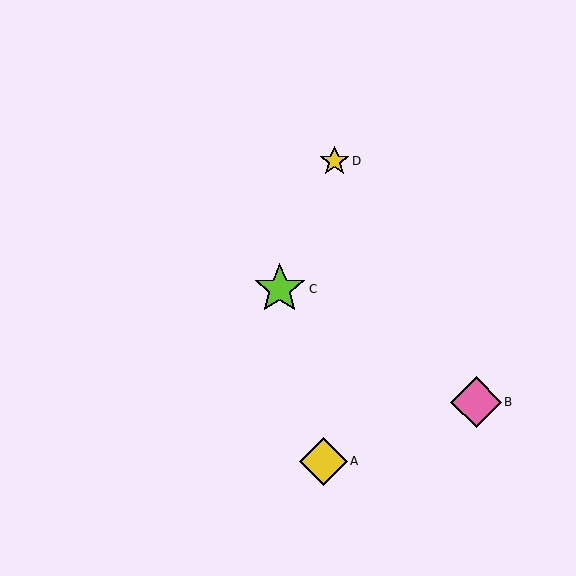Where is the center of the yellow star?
The center of the yellow star is at (334, 161).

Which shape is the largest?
The lime star (labeled C) is the largest.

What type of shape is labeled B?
Shape B is a pink diamond.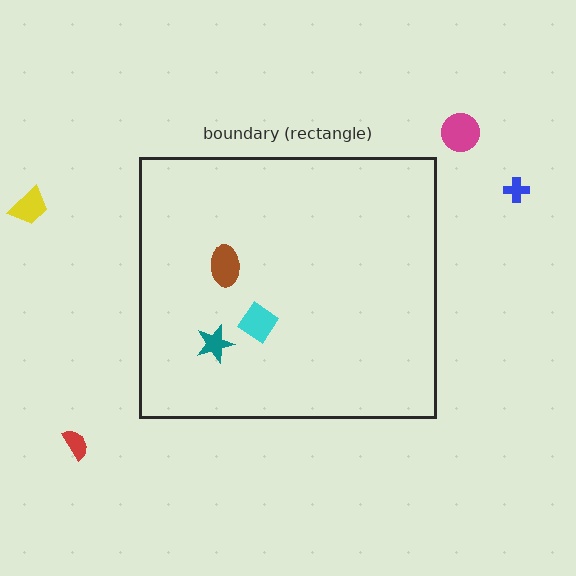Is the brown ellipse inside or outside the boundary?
Inside.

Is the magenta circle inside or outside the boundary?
Outside.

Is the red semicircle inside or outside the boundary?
Outside.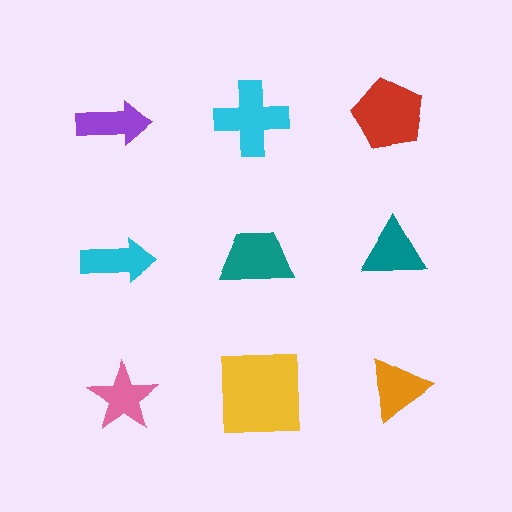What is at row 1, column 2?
A cyan cross.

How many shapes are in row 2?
3 shapes.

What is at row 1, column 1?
A purple arrow.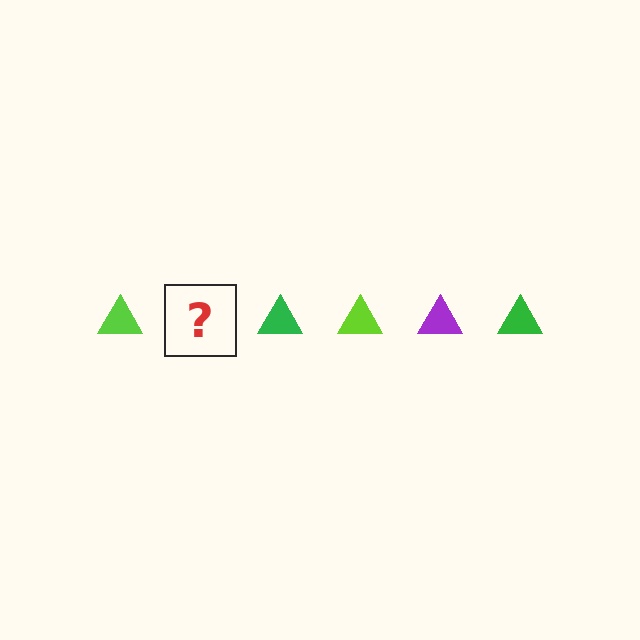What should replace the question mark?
The question mark should be replaced with a purple triangle.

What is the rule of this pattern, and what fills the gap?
The rule is that the pattern cycles through lime, purple, green triangles. The gap should be filled with a purple triangle.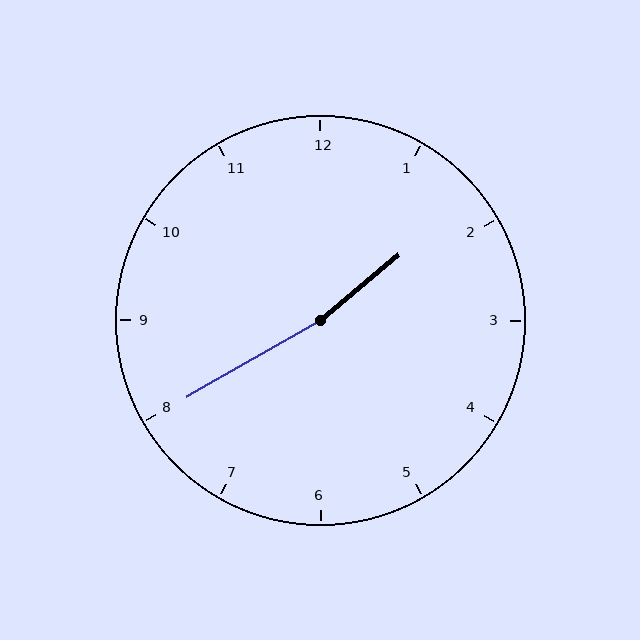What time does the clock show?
1:40.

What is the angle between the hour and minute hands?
Approximately 170 degrees.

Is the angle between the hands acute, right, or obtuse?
It is obtuse.